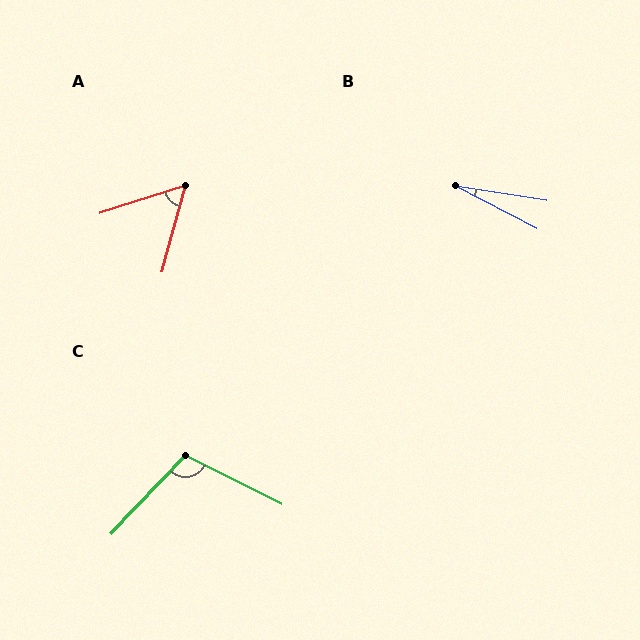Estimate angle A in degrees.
Approximately 57 degrees.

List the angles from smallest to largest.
B (19°), A (57°), C (107°).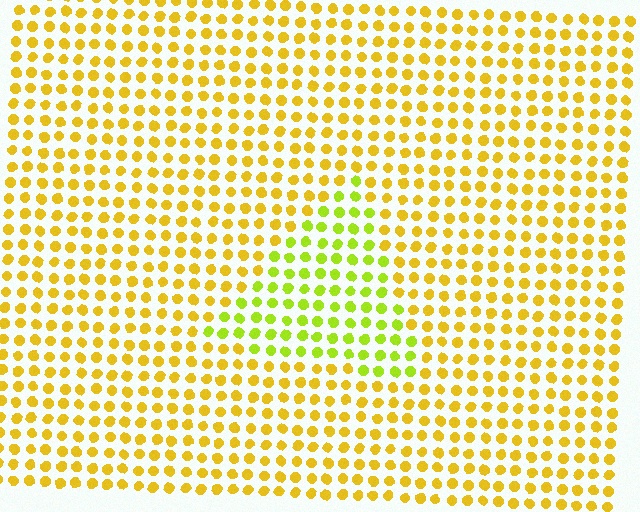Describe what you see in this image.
The image is filled with small yellow elements in a uniform arrangement. A triangle-shaped region is visible where the elements are tinted to a slightly different hue, forming a subtle color boundary.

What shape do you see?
I see a triangle.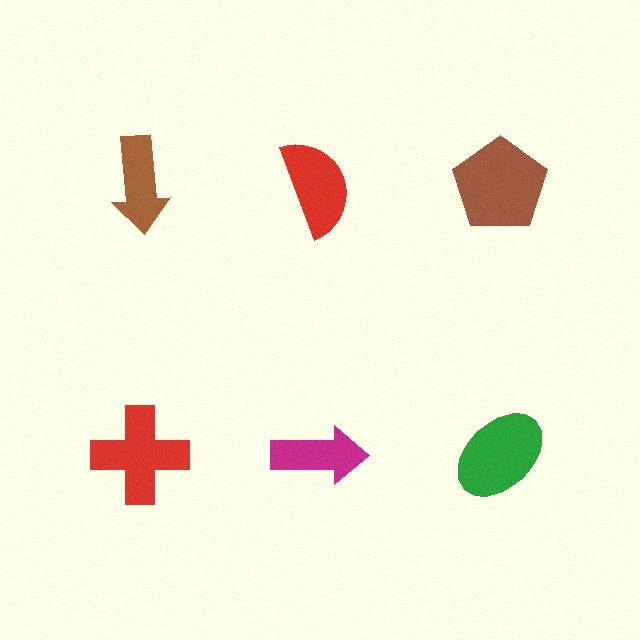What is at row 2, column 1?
A red cross.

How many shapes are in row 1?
3 shapes.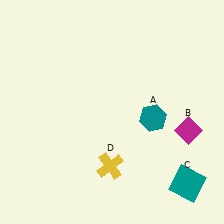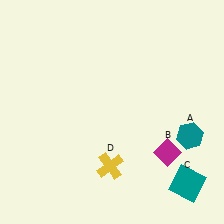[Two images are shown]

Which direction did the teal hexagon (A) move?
The teal hexagon (A) moved right.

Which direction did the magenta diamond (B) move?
The magenta diamond (B) moved down.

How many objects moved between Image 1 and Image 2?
2 objects moved between the two images.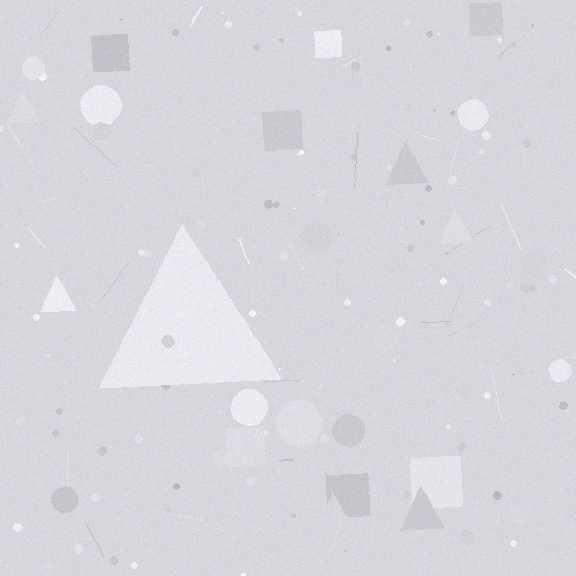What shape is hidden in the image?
A triangle is hidden in the image.